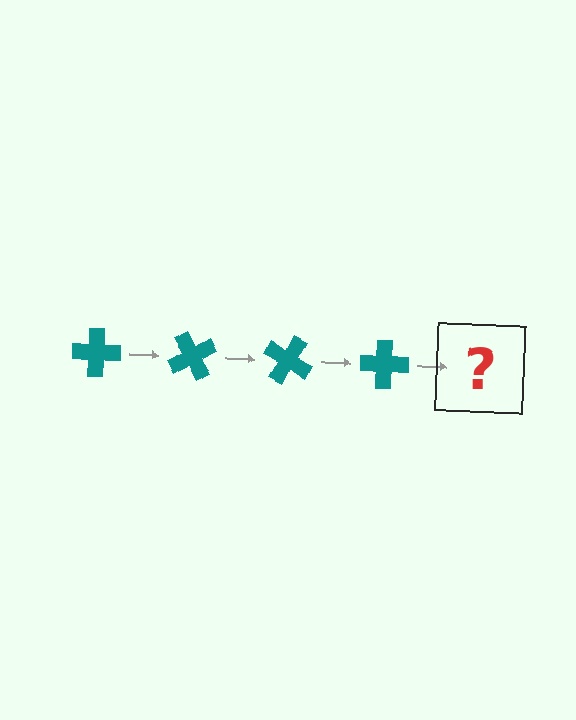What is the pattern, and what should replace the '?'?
The pattern is that the cross rotates 60 degrees each step. The '?' should be a teal cross rotated 240 degrees.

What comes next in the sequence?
The next element should be a teal cross rotated 240 degrees.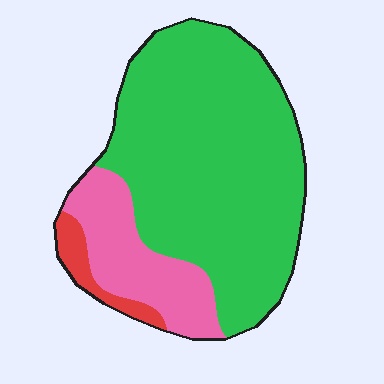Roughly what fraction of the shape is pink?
Pink covers around 20% of the shape.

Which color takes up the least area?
Red, at roughly 5%.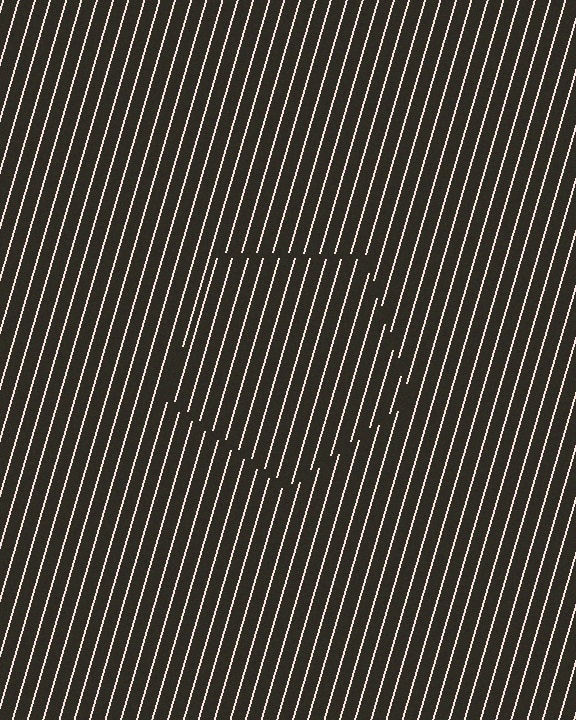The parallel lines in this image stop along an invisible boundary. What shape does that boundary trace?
An illusory pentagon. The interior of the shape contains the same grating, shifted by half a period — the contour is defined by the phase discontinuity where line-ends from the inner and outer gratings abut.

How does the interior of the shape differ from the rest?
The interior of the shape contains the same grating, shifted by half a period — the contour is defined by the phase discontinuity where line-ends from the inner and outer gratings abut.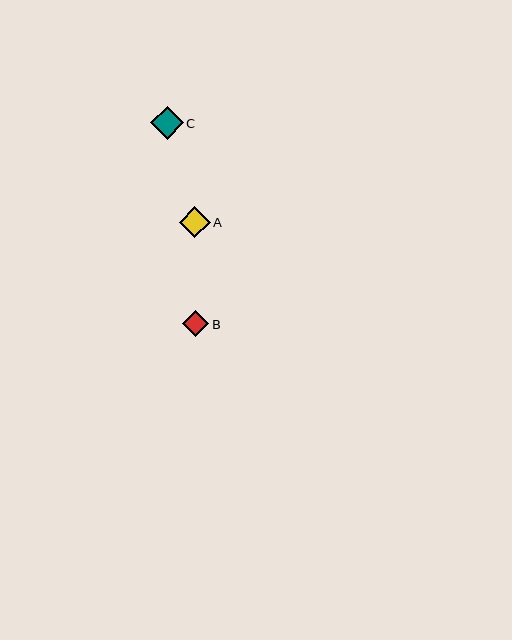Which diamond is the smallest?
Diamond B is the smallest with a size of approximately 26 pixels.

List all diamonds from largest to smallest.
From largest to smallest: C, A, B.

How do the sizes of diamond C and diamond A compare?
Diamond C and diamond A are approximately the same size.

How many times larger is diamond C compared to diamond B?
Diamond C is approximately 1.2 times the size of diamond B.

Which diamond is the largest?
Diamond C is the largest with a size of approximately 32 pixels.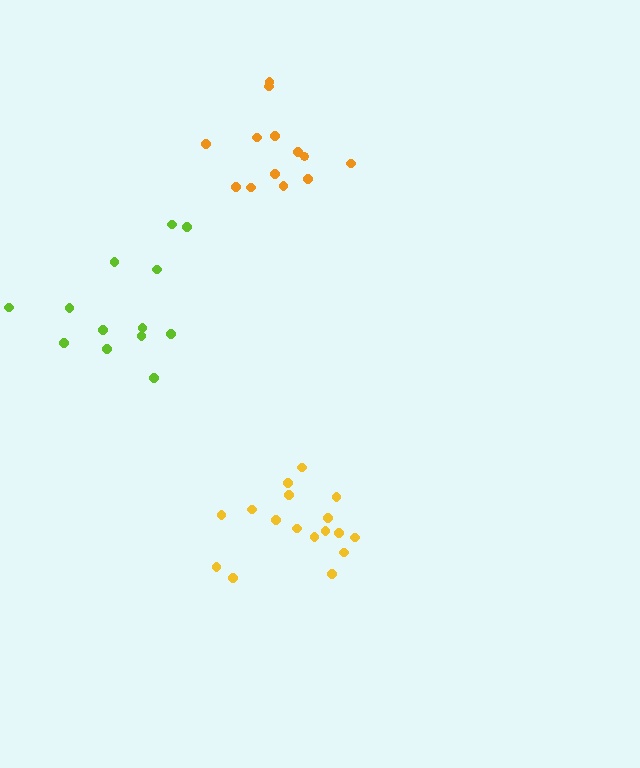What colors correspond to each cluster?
The clusters are colored: yellow, lime, orange.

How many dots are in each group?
Group 1: 17 dots, Group 2: 13 dots, Group 3: 13 dots (43 total).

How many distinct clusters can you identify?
There are 3 distinct clusters.